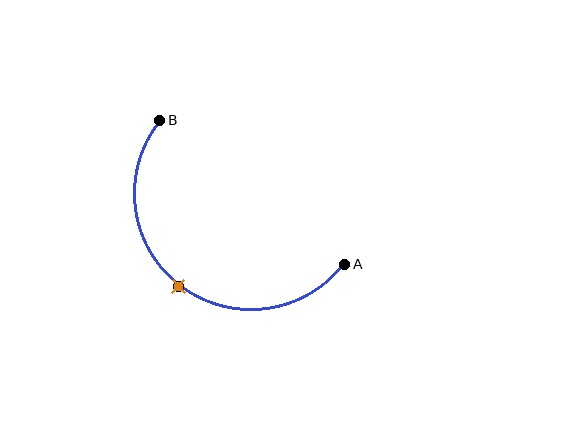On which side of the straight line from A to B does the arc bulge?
The arc bulges below and to the left of the straight line connecting A and B.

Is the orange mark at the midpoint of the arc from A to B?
Yes. The orange mark lies on the arc at equal arc-length from both A and B — it is the arc midpoint.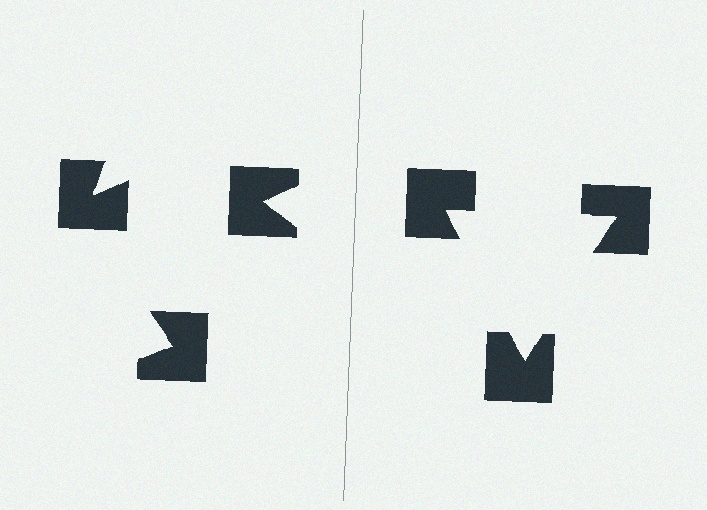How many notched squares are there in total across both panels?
6 — 3 on each side.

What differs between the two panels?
The notched squares are positioned identically on both sides; only the wedge orientations differ. On the right they align to a triangle; on the left they are misaligned.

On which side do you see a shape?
An illusory triangle appears on the right side. On the left side the wedge cuts are rotated, so no coherent shape forms.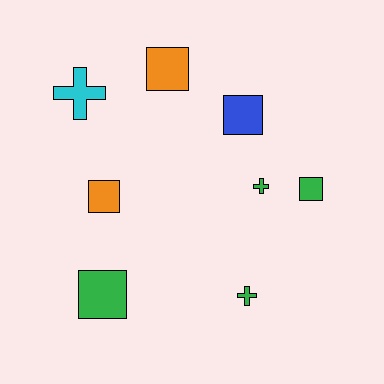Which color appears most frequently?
Green, with 4 objects.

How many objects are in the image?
There are 8 objects.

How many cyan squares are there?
There are no cyan squares.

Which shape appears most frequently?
Square, with 5 objects.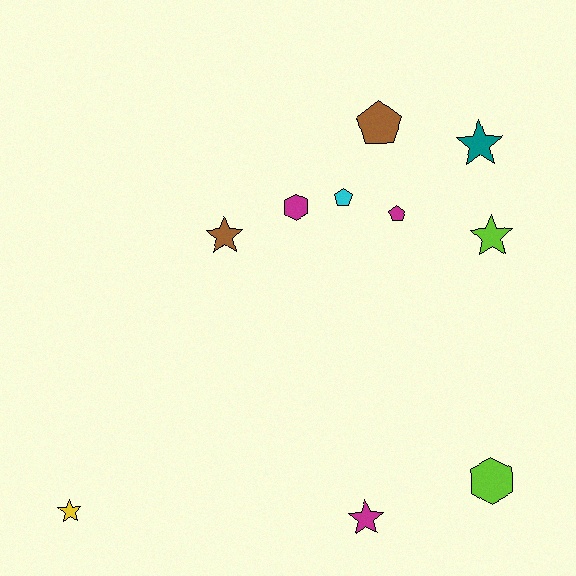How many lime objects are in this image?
There are 2 lime objects.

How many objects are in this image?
There are 10 objects.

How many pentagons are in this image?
There are 3 pentagons.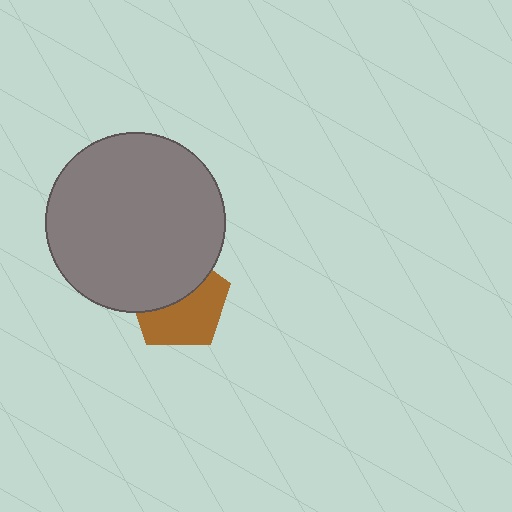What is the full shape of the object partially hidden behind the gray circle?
The partially hidden object is a brown pentagon.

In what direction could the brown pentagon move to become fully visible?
The brown pentagon could move down. That would shift it out from behind the gray circle entirely.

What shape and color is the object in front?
The object in front is a gray circle.